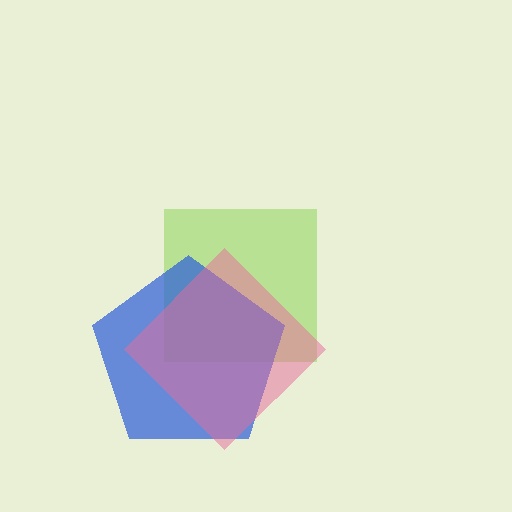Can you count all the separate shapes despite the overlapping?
Yes, there are 3 separate shapes.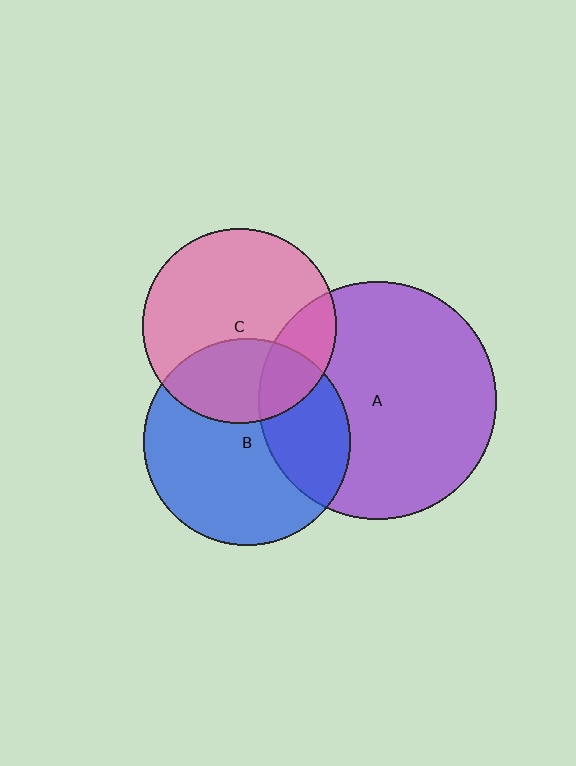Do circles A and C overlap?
Yes.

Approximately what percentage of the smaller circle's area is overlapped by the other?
Approximately 20%.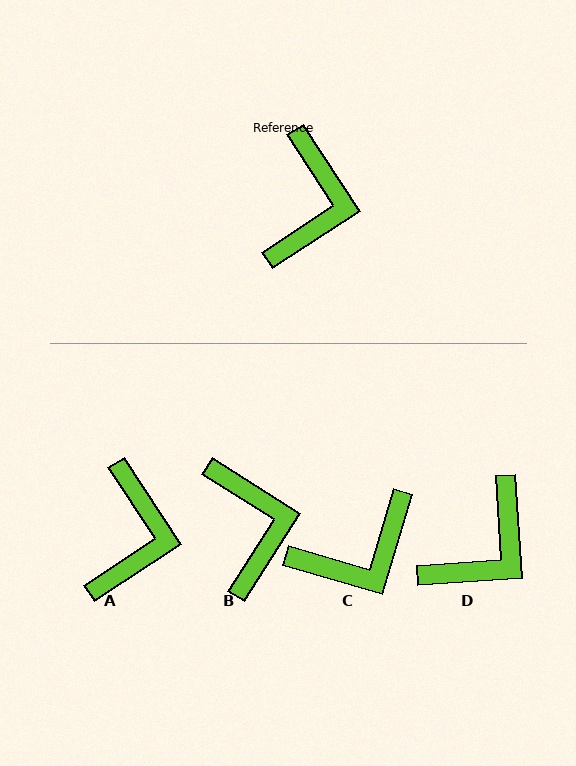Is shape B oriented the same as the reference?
No, it is off by about 24 degrees.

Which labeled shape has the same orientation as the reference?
A.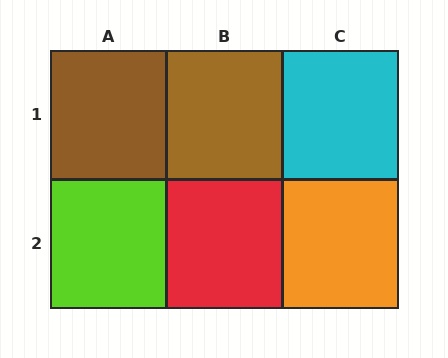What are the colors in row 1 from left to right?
Brown, brown, cyan.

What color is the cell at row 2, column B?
Red.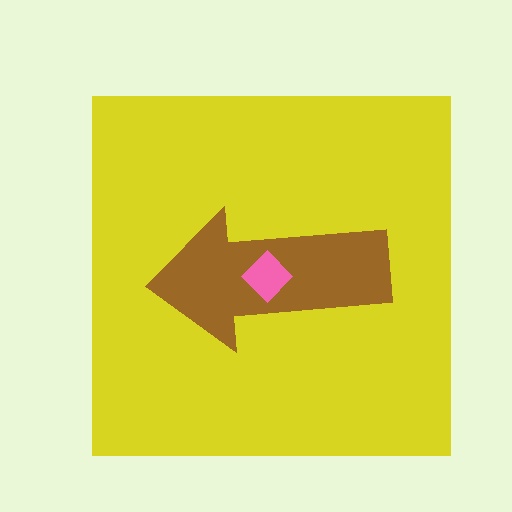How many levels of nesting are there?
3.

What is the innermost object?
The pink diamond.